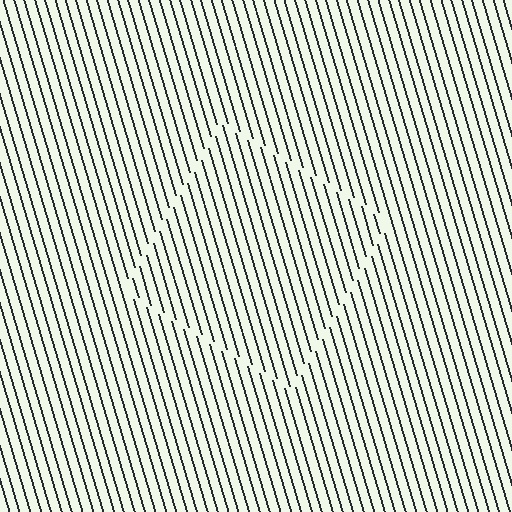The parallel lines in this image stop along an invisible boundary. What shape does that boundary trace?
An illusory square. The interior of the shape contains the same grating, shifted by half a period — the contour is defined by the phase discontinuity where line-ends from the inner and outer gratings abut.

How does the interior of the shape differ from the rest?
The interior of the shape contains the same grating, shifted by half a period — the contour is defined by the phase discontinuity where line-ends from the inner and outer gratings abut.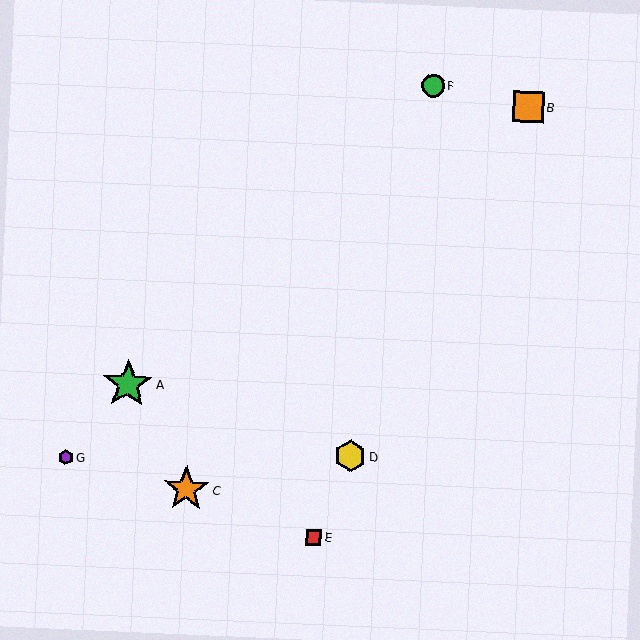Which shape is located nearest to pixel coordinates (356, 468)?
The yellow hexagon (labeled D) at (350, 456) is nearest to that location.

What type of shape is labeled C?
Shape C is an orange star.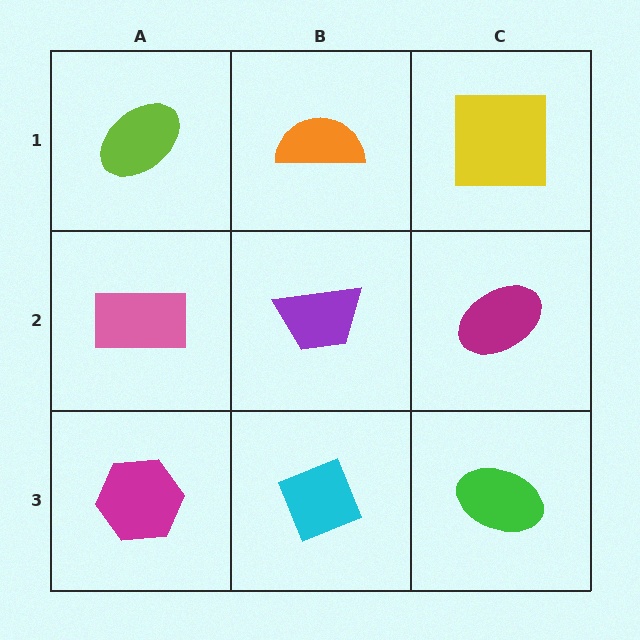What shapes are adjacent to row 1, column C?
A magenta ellipse (row 2, column C), an orange semicircle (row 1, column B).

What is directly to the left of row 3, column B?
A magenta hexagon.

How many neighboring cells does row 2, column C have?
3.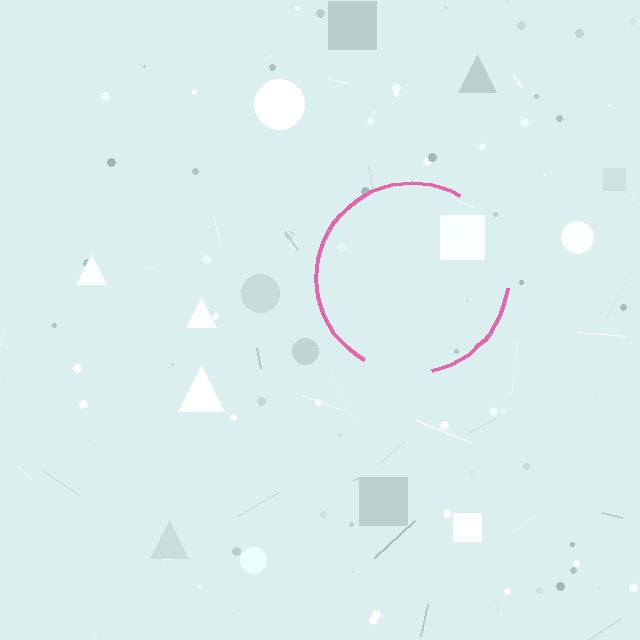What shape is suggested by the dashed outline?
The dashed outline suggests a circle.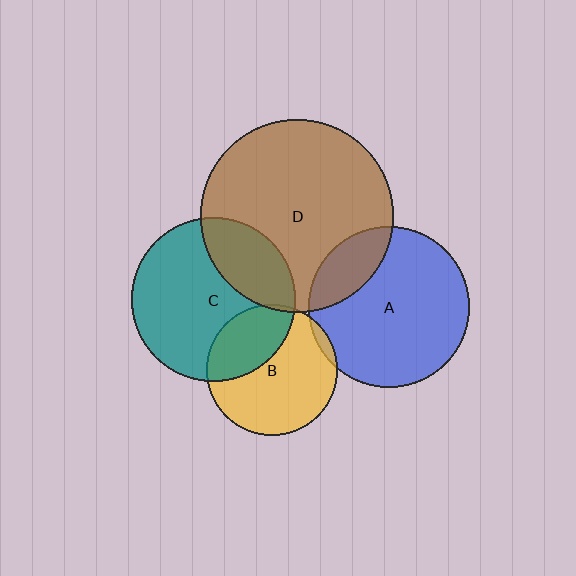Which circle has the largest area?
Circle D (brown).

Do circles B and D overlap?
Yes.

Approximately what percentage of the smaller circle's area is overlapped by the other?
Approximately 5%.